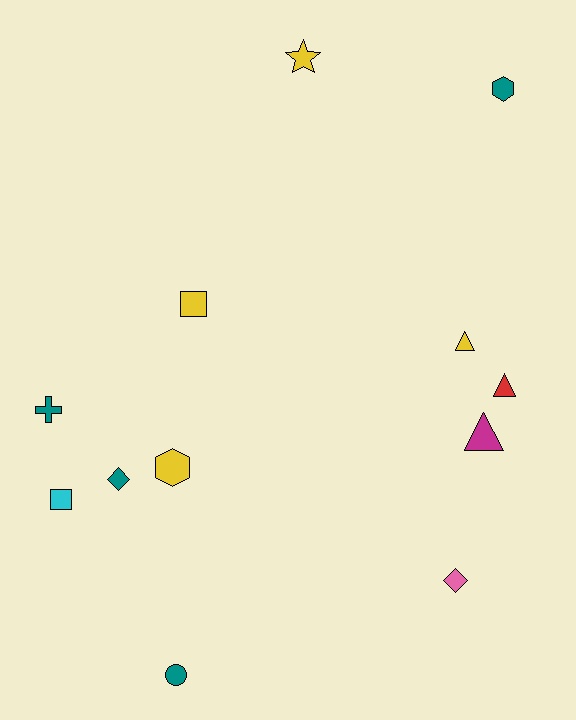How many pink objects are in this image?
There is 1 pink object.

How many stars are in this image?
There is 1 star.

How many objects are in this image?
There are 12 objects.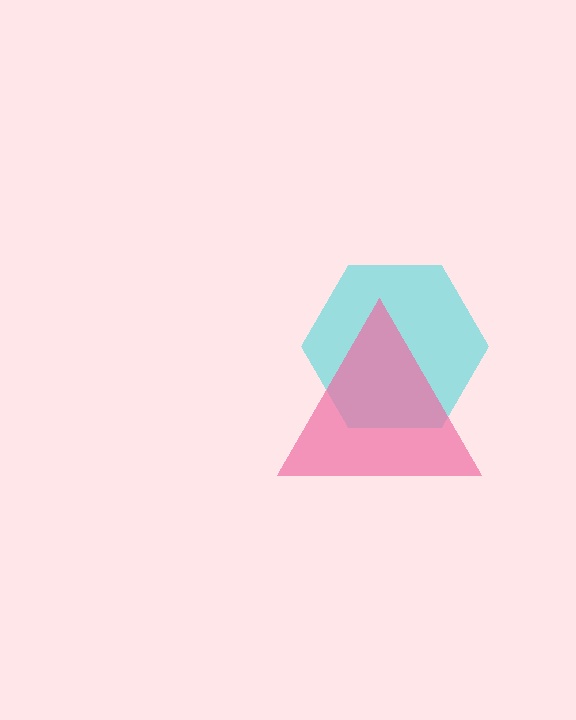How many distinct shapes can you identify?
There are 2 distinct shapes: a cyan hexagon, a pink triangle.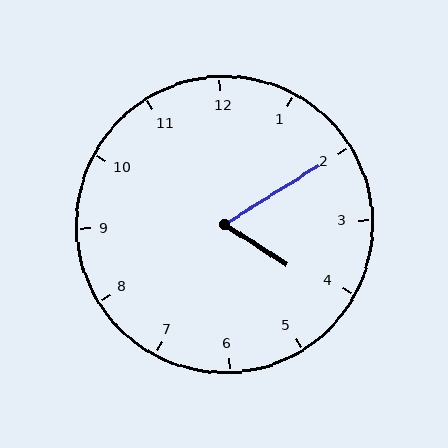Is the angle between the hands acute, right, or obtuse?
It is acute.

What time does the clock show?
4:10.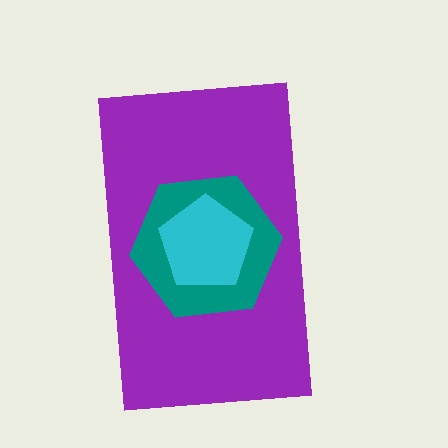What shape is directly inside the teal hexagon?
The cyan pentagon.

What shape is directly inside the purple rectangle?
The teal hexagon.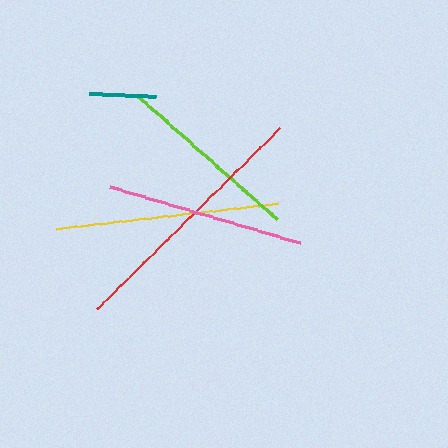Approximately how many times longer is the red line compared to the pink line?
The red line is approximately 1.3 times the length of the pink line.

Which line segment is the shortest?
The teal line is the shortest at approximately 67 pixels.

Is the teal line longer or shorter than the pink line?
The pink line is longer than the teal line.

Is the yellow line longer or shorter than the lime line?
The yellow line is longer than the lime line.